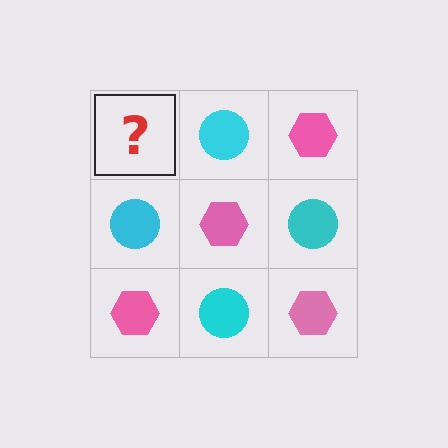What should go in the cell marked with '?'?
The missing cell should contain a pink hexagon.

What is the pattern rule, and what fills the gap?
The rule is that it alternates pink hexagon and cyan circle in a checkerboard pattern. The gap should be filled with a pink hexagon.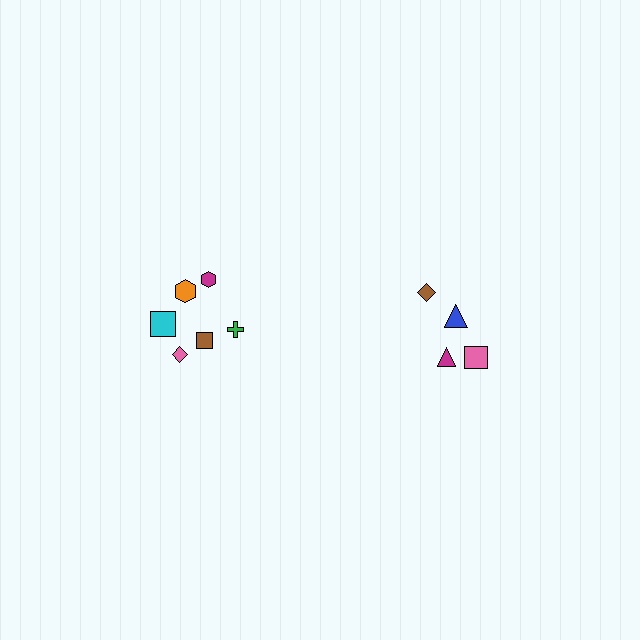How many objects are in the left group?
There are 6 objects.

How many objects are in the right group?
There are 4 objects.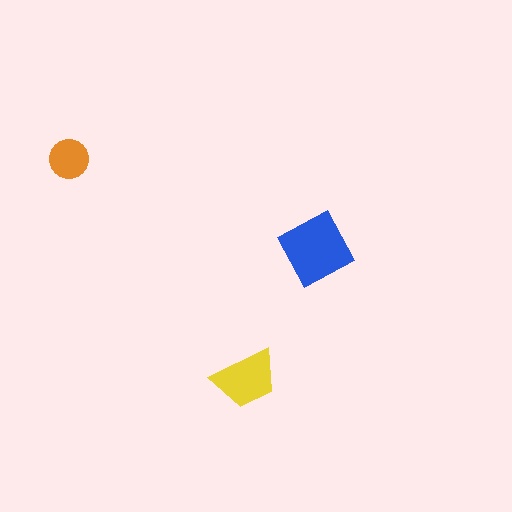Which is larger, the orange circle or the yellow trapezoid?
The yellow trapezoid.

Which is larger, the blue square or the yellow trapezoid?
The blue square.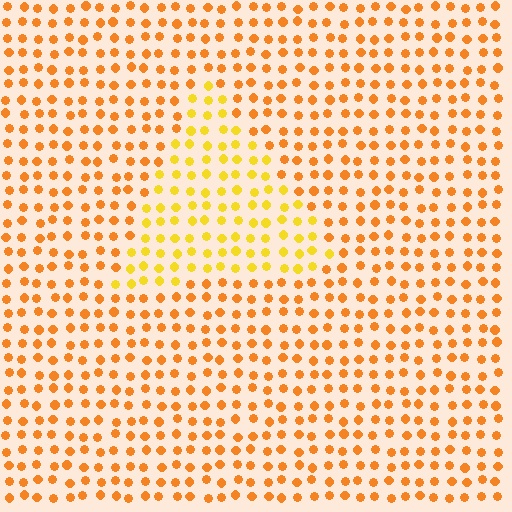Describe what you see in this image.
The image is filled with small orange elements in a uniform arrangement. A triangle-shaped region is visible where the elements are tinted to a slightly different hue, forming a subtle color boundary.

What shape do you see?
I see a triangle.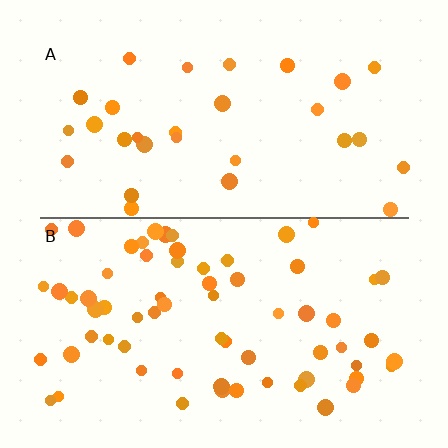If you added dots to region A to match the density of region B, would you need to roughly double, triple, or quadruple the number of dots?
Approximately double.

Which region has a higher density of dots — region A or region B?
B (the bottom).